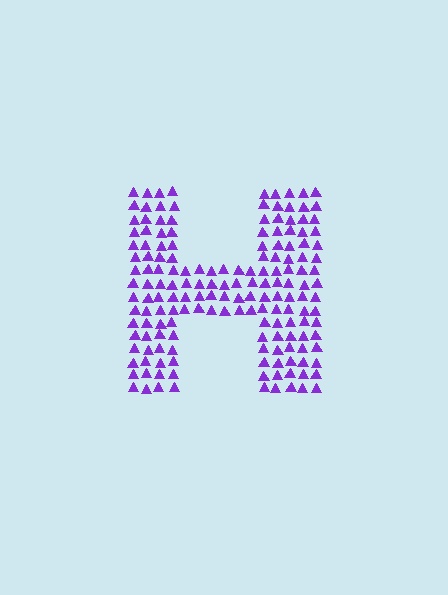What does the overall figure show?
The overall figure shows the letter H.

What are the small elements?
The small elements are triangles.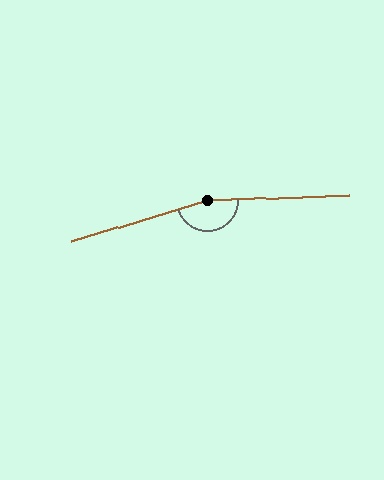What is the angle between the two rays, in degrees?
Approximately 165 degrees.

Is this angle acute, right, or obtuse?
It is obtuse.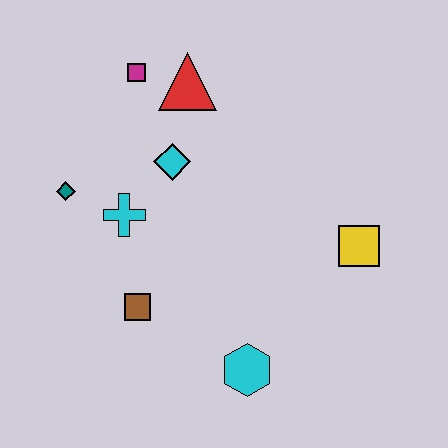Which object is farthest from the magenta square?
The cyan hexagon is farthest from the magenta square.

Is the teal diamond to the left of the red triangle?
Yes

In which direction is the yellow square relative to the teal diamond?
The yellow square is to the right of the teal diamond.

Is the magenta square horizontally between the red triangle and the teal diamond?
Yes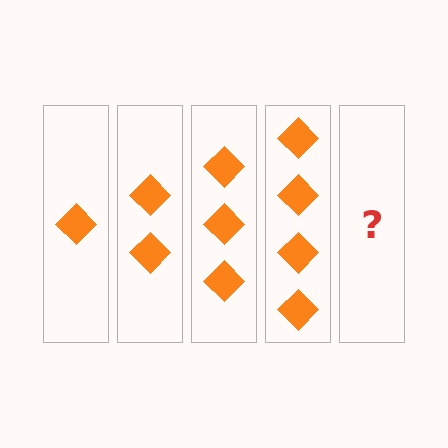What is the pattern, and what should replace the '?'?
The pattern is that each step adds one more diamond. The '?' should be 5 diamonds.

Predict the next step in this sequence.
The next step is 5 diamonds.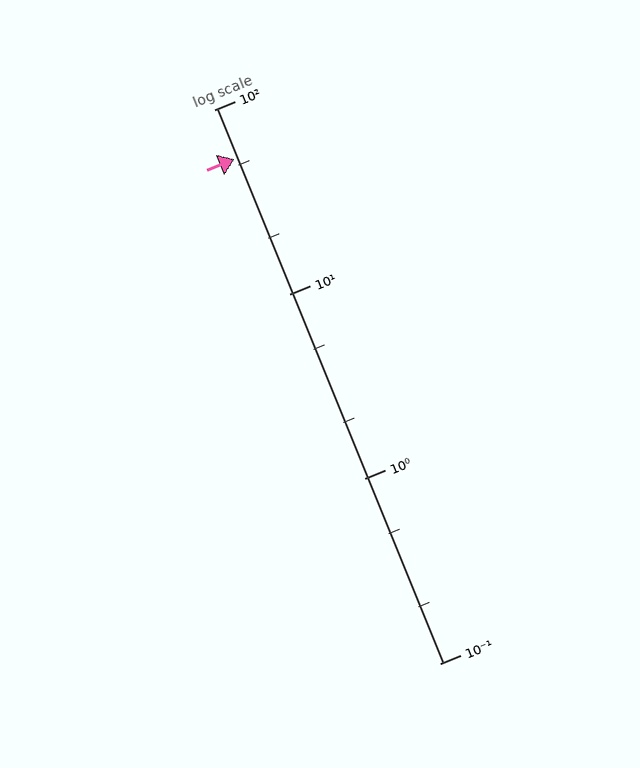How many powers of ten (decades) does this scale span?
The scale spans 3 decades, from 0.1 to 100.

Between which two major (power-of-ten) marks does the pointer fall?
The pointer is between 10 and 100.